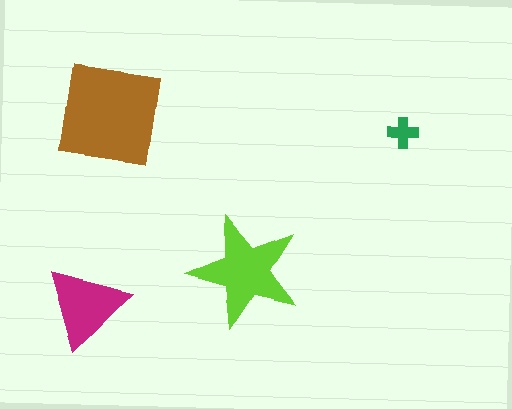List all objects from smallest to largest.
The green cross, the magenta triangle, the lime star, the brown square.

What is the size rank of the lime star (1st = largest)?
2nd.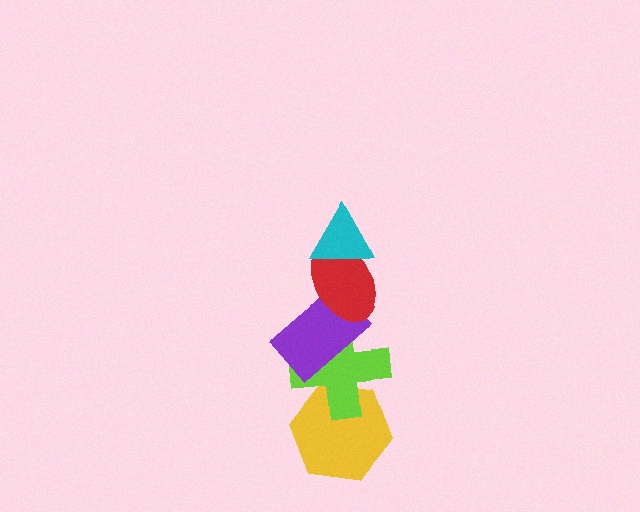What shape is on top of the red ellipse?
The cyan triangle is on top of the red ellipse.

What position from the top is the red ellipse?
The red ellipse is 2nd from the top.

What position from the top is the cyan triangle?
The cyan triangle is 1st from the top.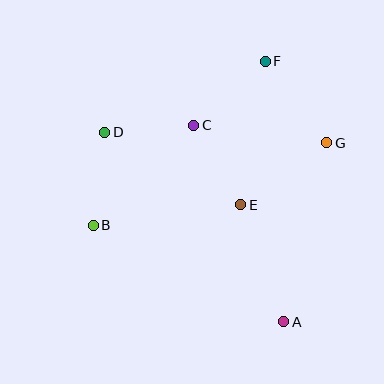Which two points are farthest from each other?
Points A and F are farthest from each other.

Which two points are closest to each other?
Points C and D are closest to each other.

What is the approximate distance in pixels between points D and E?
The distance between D and E is approximately 154 pixels.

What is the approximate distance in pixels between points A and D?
The distance between A and D is approximately 261 pixels.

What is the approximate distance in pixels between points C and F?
The distance between C and F is approximately 96 pixels.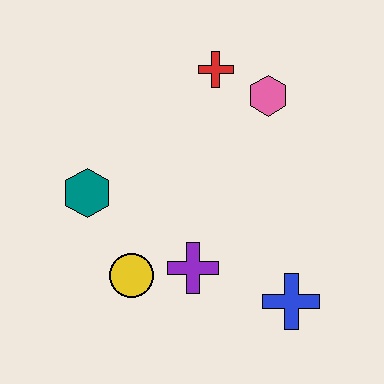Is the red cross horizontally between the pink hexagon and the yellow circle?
Yes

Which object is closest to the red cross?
The pink hexagon is closest to the red cross.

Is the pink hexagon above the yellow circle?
Yes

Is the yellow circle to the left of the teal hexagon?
No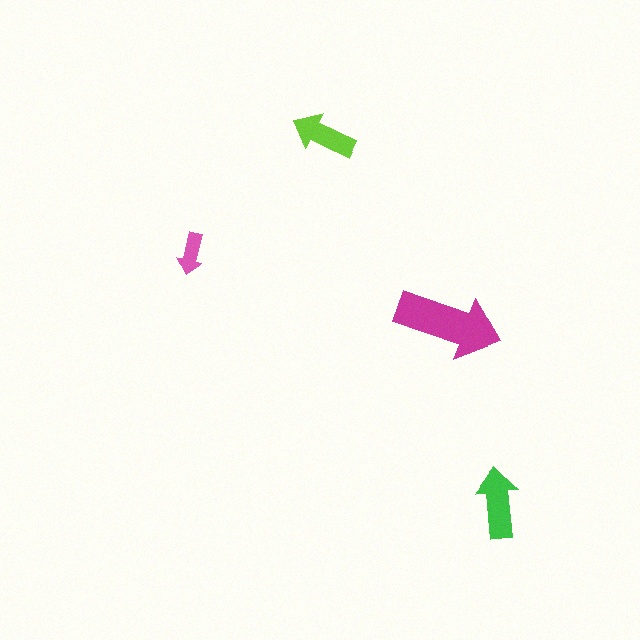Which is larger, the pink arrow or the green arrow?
The green one.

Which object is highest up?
The lime arrow is topmost.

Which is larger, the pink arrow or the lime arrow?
The lime one.